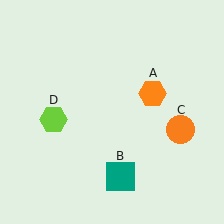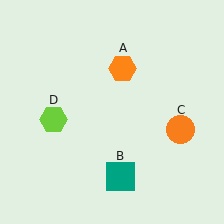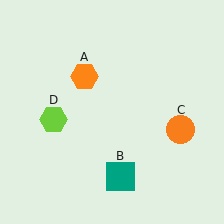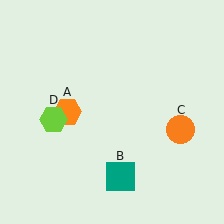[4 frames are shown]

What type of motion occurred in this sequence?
The orange hexagon (object A) rotated counterclockwise around the center of the scene.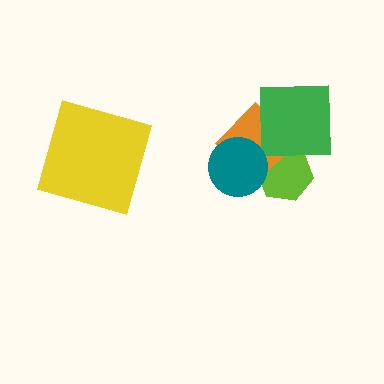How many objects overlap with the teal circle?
2 objects overlap with the teal circle.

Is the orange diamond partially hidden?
Yes, it is partially covered by another shape.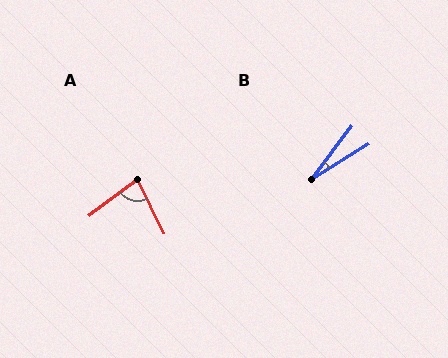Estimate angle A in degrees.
Approximately 79 degrees.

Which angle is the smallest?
B, at approximately 21 degrees.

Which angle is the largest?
A, at approximately 79 degrees.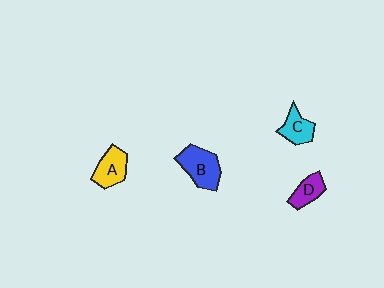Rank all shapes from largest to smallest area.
From largest to smallest: B (blue), A (yellow), C (cyan), D (purple).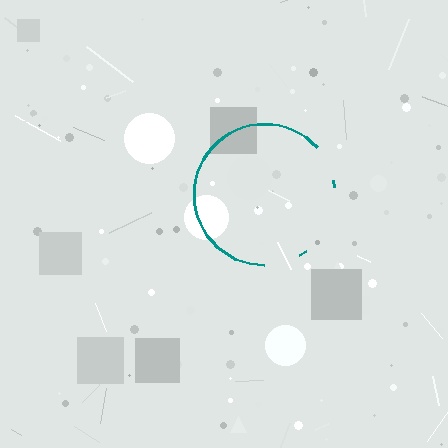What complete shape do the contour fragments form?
The contour fragments form a circle.